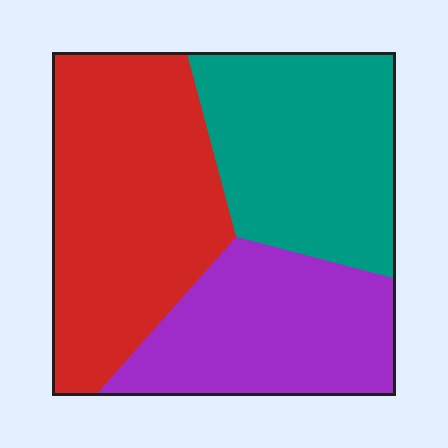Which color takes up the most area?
Red, at roughly 40%.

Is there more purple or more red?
Red.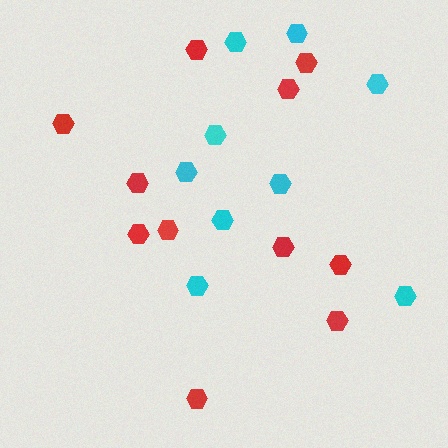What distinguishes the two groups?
There are 2 groups: one group of cyan hexagons (9) and one group of red hexagons (11).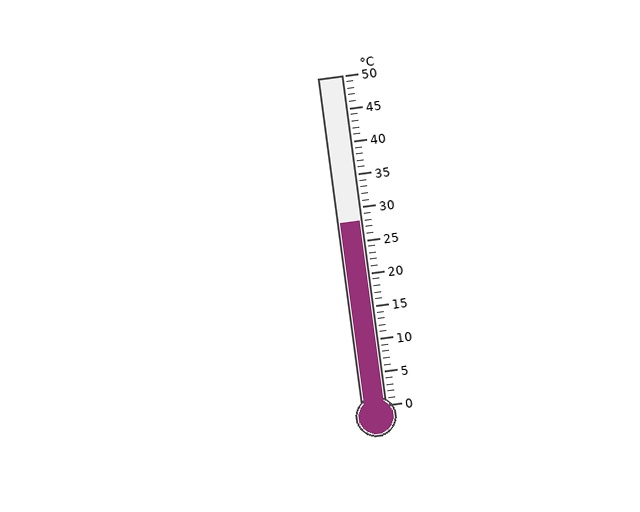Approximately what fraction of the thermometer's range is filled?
The thermometer is filled to approximately 55% of its range.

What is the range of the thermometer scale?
The thermometer scale ranges from 0°C to 50°C.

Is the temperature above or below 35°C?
The temperature is below 35°C.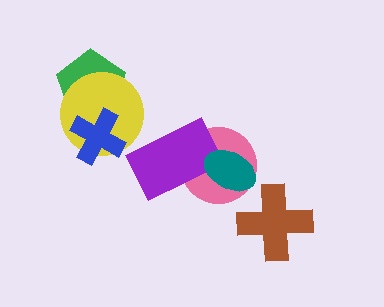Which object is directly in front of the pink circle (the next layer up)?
The purple rectangle is directly in front of the pink circle.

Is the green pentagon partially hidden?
Yes, it is partially covered by another shape.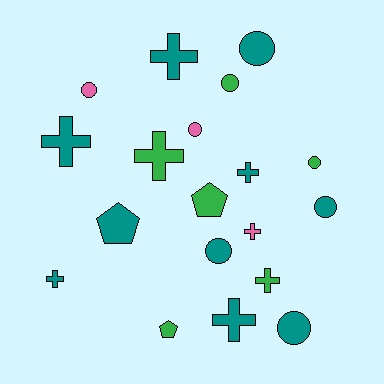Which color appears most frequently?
Teal, with 10 objects.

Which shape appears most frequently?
Circle, with 8 objects.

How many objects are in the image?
There are 19 objects.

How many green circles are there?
There are 2 green circles.